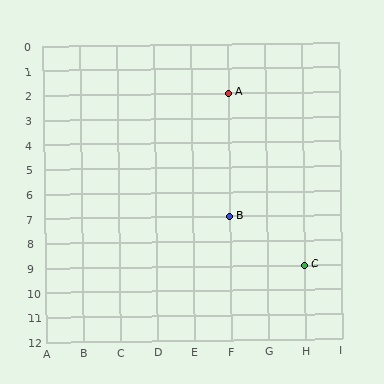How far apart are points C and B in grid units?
Points C and B are 2 columns and 2 rows apart (about 2.8 grid units diagonally).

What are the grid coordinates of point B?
Point B is at grid coordinates (F, 7).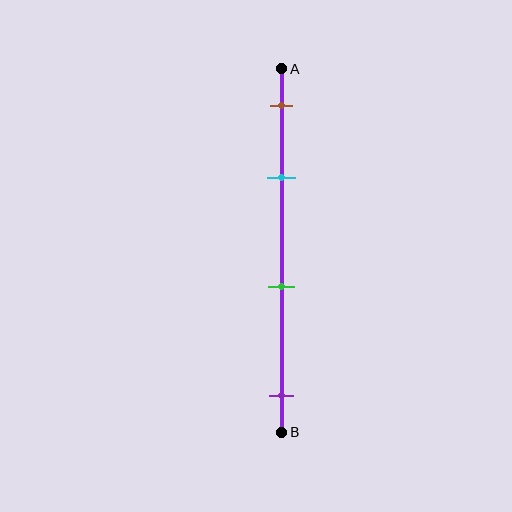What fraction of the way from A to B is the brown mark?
The brown mark is approximately 10% (0.1) of the way from A to B.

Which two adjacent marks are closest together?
The brown and cyan marks are the closest adjacent pair.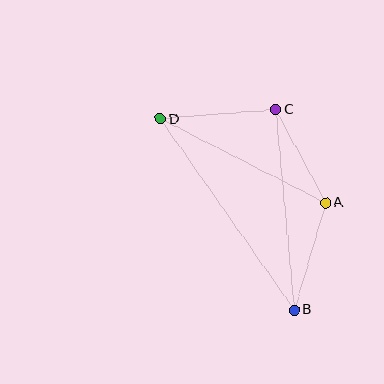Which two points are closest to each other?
Points A and C are closest to each other.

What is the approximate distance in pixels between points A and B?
The distance between A and B is approximately 112 pixels.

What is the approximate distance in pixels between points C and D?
The distance between C and D is approximately 116 pixels.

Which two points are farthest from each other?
Points B and D are farthest from each other.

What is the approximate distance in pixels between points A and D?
The distance between A and D is approximately 186 pixels.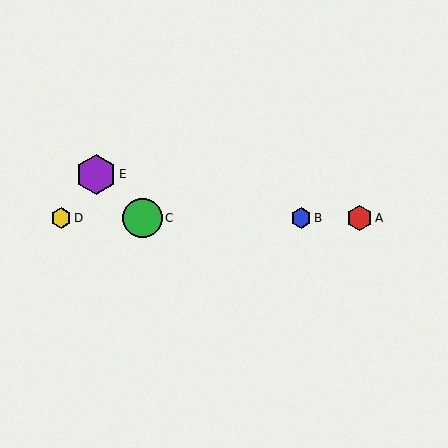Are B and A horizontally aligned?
Yes, both are at y≈218.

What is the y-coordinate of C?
Object C is at y≈218.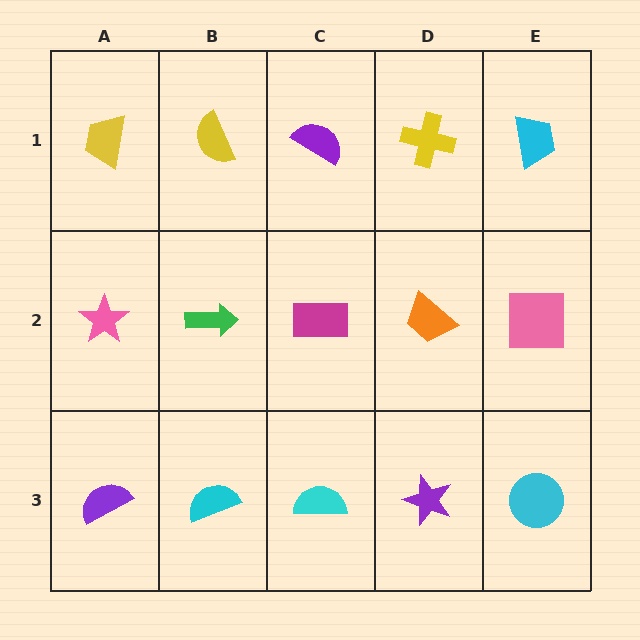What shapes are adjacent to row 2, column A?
A yellow trapezoid (row 1, column A), a purple semicircle (row 3, column A), a green arrow (row 2, column B).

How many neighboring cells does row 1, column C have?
3.